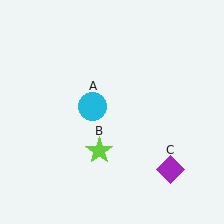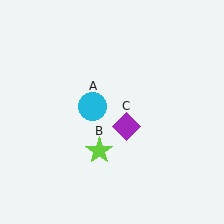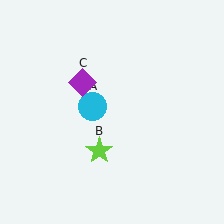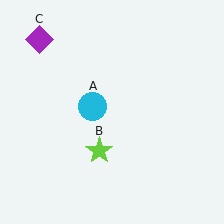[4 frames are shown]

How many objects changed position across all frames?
1 object changed position: purple diamond (object C).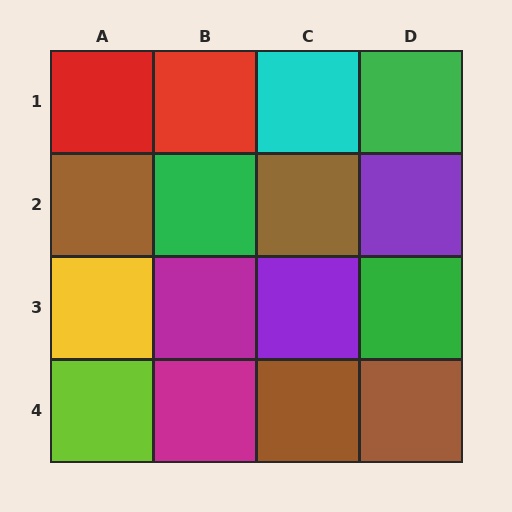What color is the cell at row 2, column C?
Brown.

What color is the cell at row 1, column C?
Cyan.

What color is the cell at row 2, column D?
Purple.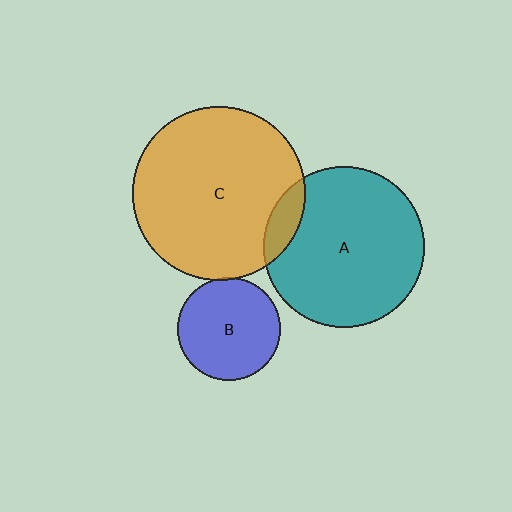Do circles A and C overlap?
Yes.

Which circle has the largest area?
Circle C (orange).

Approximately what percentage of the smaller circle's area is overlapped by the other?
Approximately 10%.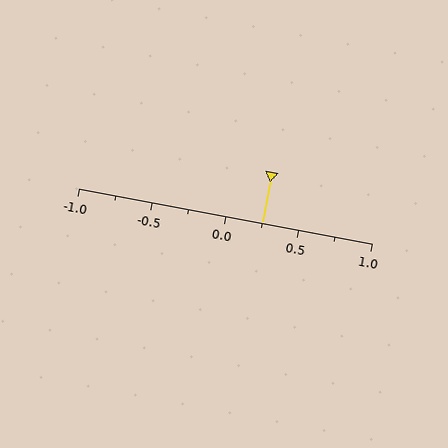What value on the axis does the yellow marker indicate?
The marker indicates approximately 0.25.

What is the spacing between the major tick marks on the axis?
The major ticks are spaced 0.5 apart.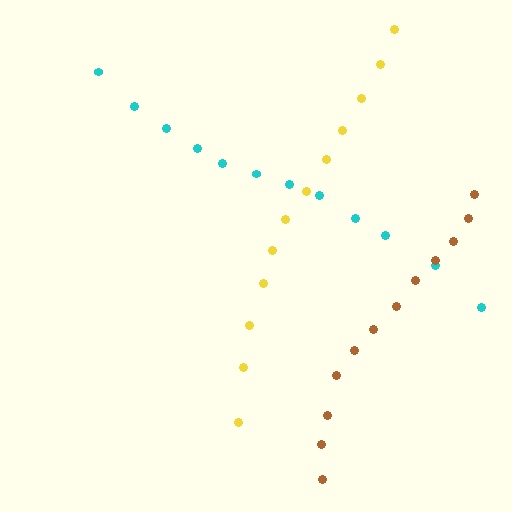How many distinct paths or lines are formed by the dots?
There are 3 distinct paths.